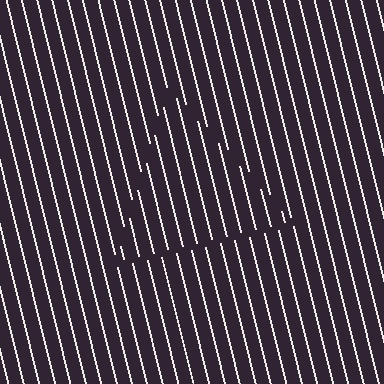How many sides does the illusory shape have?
3 sides — the line-ends trace a triangle.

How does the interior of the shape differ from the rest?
The interior of the shape contains the same grating, shifted by half a period — the contour is defined by the phase discontinuity where line-ends from the inner and outer gratings abut.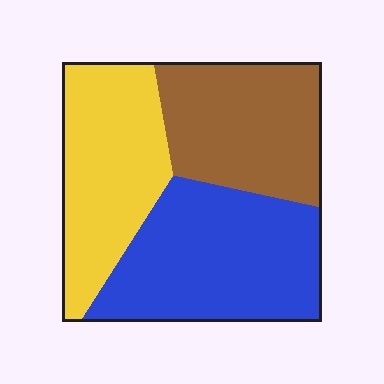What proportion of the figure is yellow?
Yellow covers 31% of the figure.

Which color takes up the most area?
Blue, at roughly 40%.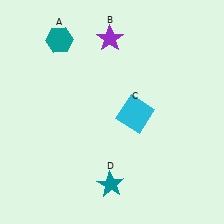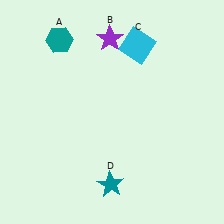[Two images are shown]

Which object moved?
The cyan square (C) moved up.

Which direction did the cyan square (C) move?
The cyan square (C) moved up.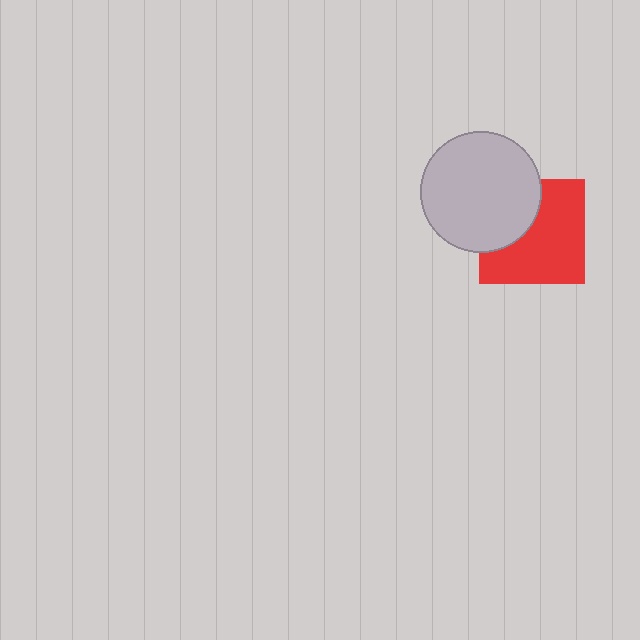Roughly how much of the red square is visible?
Most of it is visible (roughly 66%).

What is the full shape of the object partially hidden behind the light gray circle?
The partially hidden object is a red square.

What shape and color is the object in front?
The object in front is a light gray circle.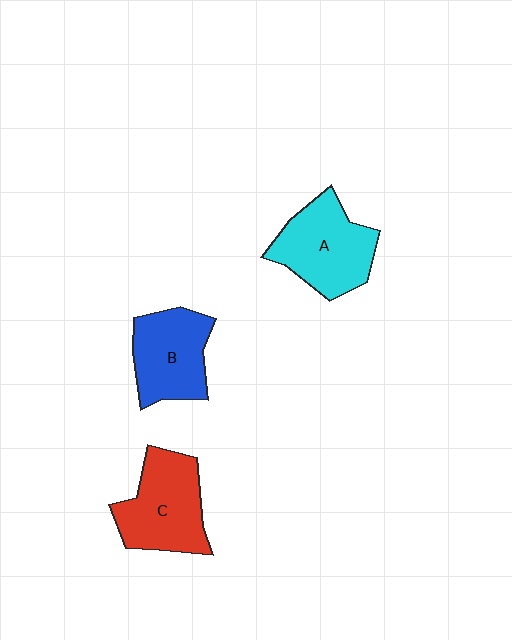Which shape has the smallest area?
Shape B (blue).